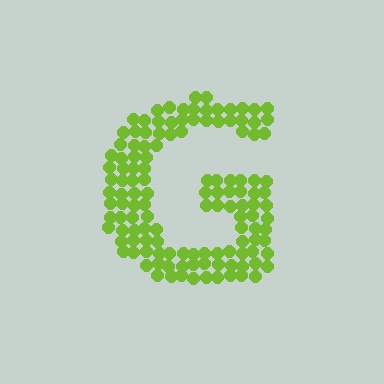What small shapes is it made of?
It is made of small circles.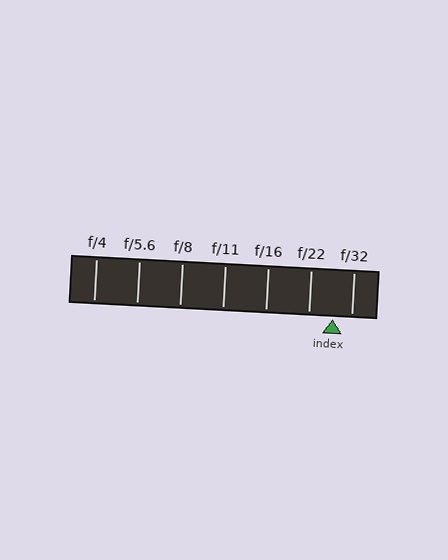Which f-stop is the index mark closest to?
The index mark is closest to f/32.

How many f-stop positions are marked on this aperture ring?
There are 7 f-stop positions marked.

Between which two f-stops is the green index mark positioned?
The index mark is between f/22 and f/32.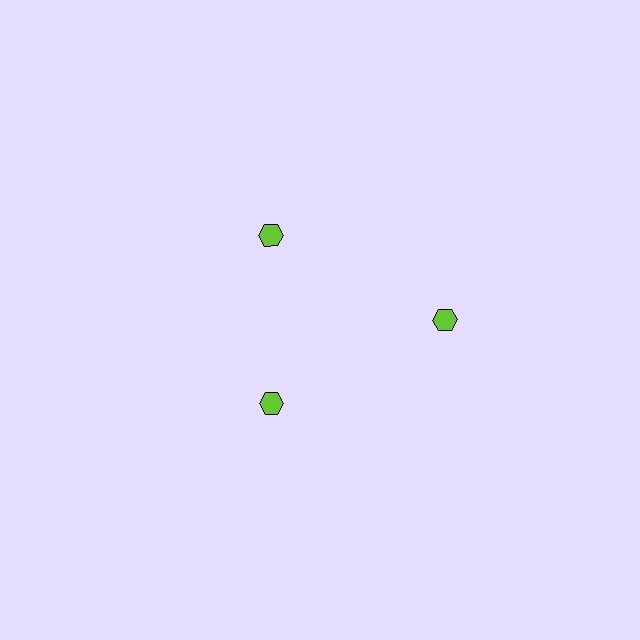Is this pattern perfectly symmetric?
No. The 3 lime hexagons are arranged in a ring, but one element near the 3 o'clock position is pushed outward from the center, breaking the 3-fold rotational symmetry.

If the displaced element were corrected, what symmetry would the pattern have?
It would have 3-fold rotational symmetry — the pattern would map onto itself every 120 degrees.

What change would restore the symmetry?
The symmetry would be restored by moving it inward, back onto the ring so that all 3 hexagons sit at equal angles and equal distance from the center.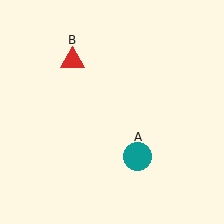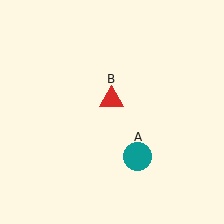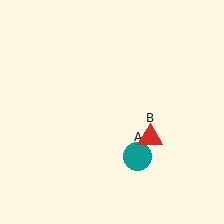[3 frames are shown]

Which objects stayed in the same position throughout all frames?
Teal circle (object A) remained stationary.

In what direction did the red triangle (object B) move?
The red triangle (object B) moved down and to the right.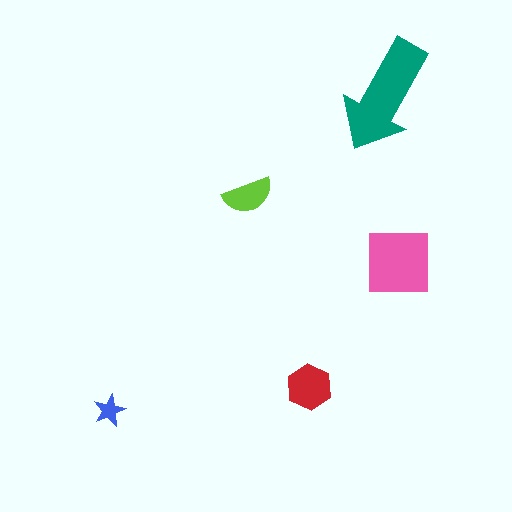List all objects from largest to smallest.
The teal arrow, the pink square, the red hexagon, the lime semicircle, the blue star.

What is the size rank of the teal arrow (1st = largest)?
1st.